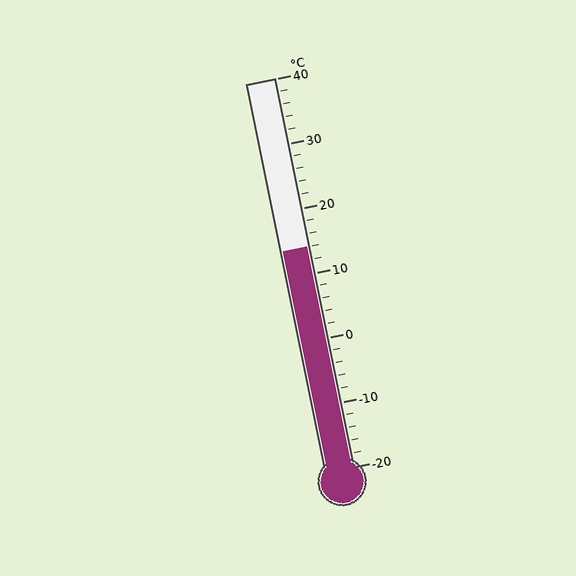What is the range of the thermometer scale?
The thermometer scale ranges from -20°C to 40°C.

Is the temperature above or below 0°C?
The temperature is above 0°C.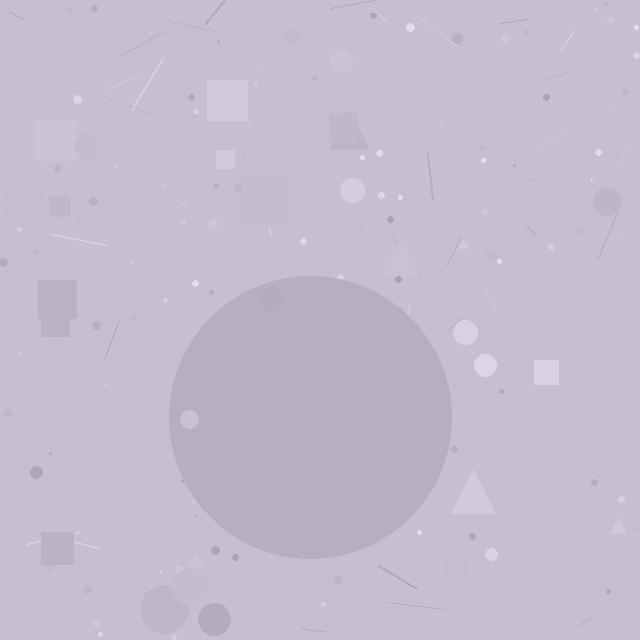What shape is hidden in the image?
A circle is hidden in the image.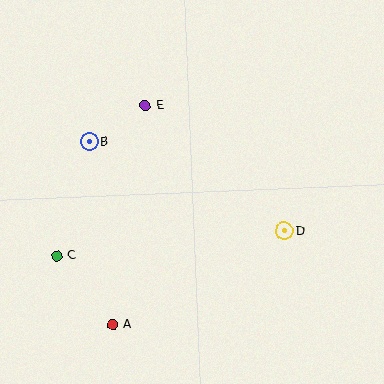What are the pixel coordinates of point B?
Point B is at (89, 142).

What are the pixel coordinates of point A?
Point A is at (112, 325).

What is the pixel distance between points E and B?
The distance between E and B is 67 pixels.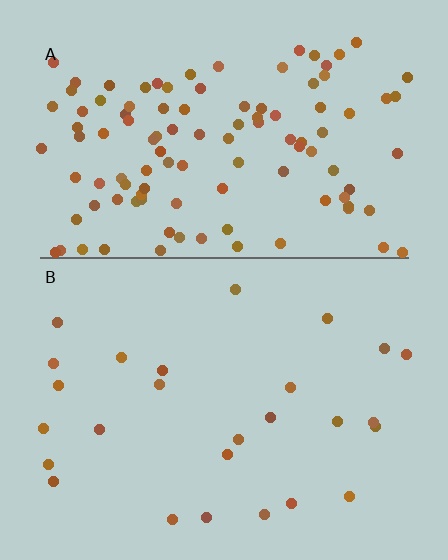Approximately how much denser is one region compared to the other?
Approximately 4.2× — region A over region B.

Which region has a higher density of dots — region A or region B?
A (the top).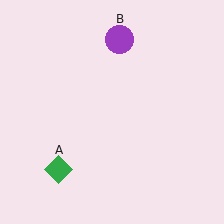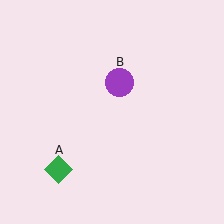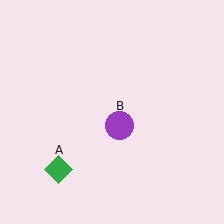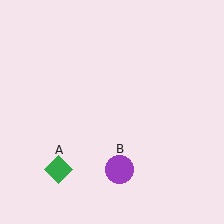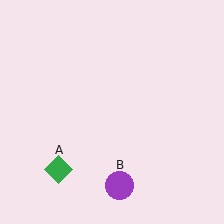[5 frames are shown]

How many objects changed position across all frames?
1 object changed position: purple circle (object B).